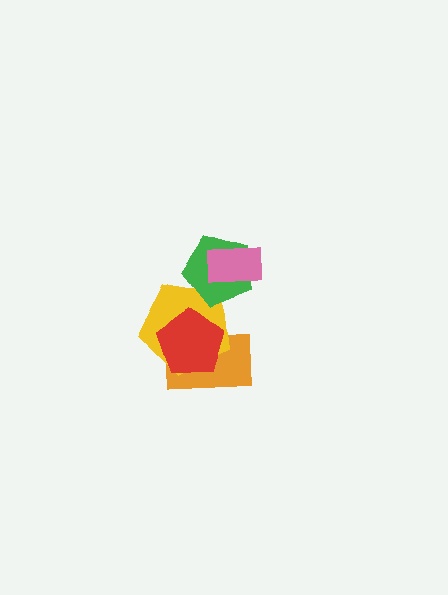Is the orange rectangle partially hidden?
Yes, it is partially covered by another shape.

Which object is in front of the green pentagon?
The pink rectangle is in front of the green pentagon.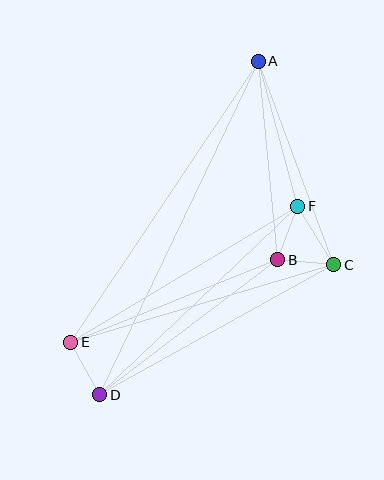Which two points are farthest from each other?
Points A and D are farthest from each other.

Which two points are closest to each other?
Points B and C are closest to each other.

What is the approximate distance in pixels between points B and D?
The distance between B and D is approximately 223 pixels.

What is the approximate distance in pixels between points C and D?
The distance between C and D is approximately 267 pixels.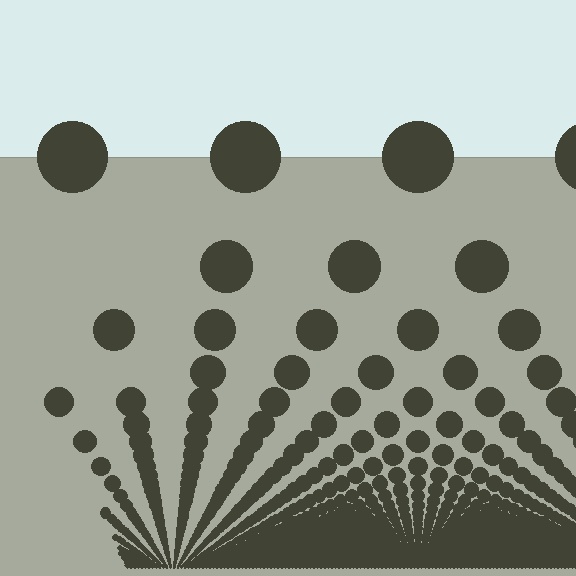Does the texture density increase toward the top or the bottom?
Density increases toward the bottom.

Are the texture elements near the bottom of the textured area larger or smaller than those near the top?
Smaller. The gradient is inverted — elements near the bottom are smaller and denser.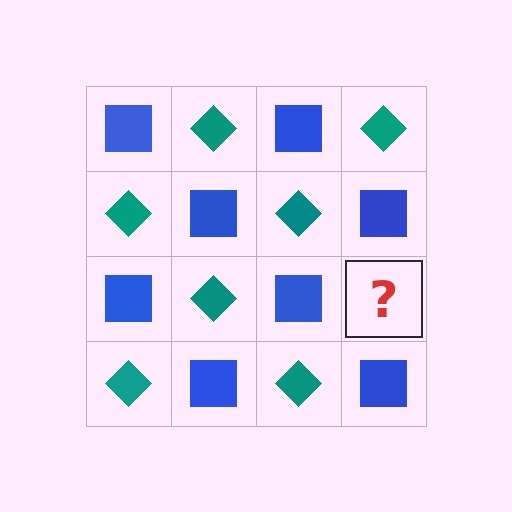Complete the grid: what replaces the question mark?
The question mark should be replaced with a teal diamond.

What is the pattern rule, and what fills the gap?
The rule is that it alternates blue square and teal diamond in a checkerboard pattern. The gap should be filled with a teal diamond.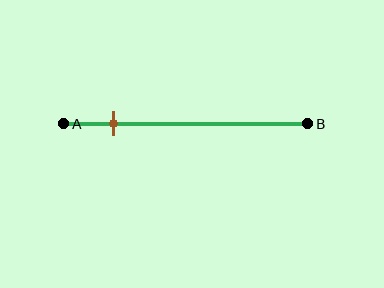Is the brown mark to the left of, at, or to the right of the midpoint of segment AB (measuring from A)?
The brown mark is to the left of the midpoint of segment AB.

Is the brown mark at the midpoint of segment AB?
No, the mark is at about 20% from A, not at the 50% midpoint.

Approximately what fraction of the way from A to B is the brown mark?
The brown mark is approximately 20% of the way from A to B.